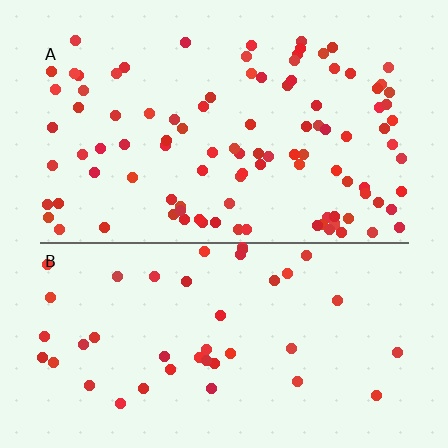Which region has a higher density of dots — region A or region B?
A (the top).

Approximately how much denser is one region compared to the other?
Approximately 2.4× — region A over region B.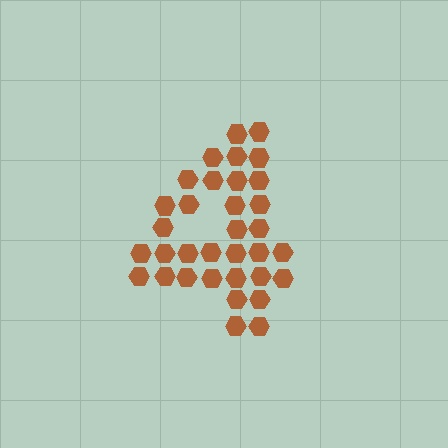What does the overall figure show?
The overall figure shows the digit 4.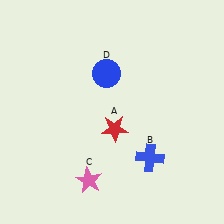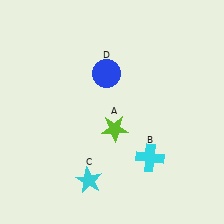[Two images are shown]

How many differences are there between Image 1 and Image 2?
There are 3 differences between the two images.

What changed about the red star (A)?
In Image 1, A is red. In Image 2, it changed to lime.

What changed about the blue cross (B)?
In Image 1, B is blue. In Image 2, it changed to cyan.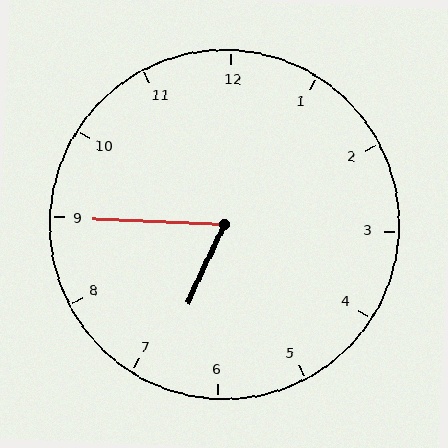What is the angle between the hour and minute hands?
Approximately 68 degrees.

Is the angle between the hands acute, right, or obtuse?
It is acute.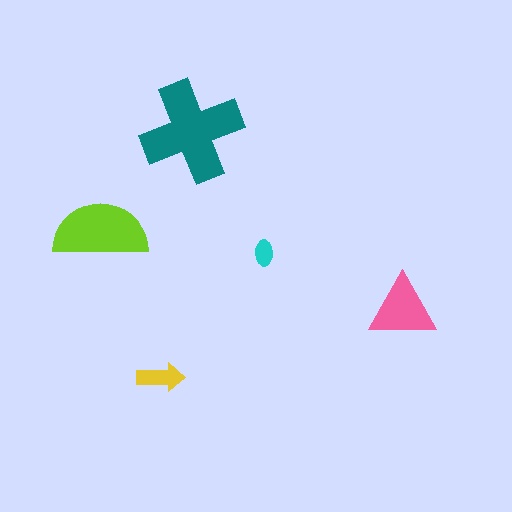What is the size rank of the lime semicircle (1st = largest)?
2nd.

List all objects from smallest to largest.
The cyan ellipse, the yellow arrow, the pink triangle, the lime semicircle, the teal cross.